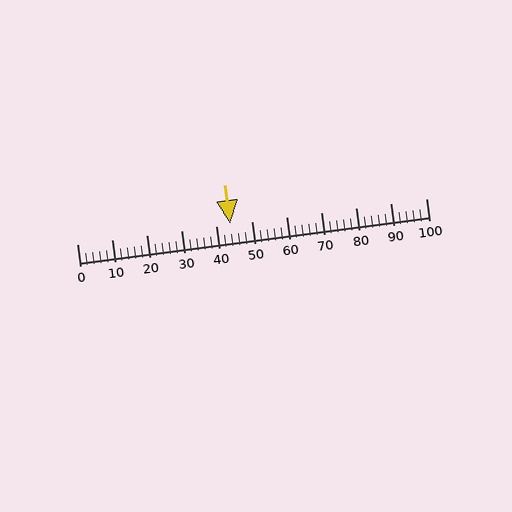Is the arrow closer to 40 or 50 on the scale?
The arrow is closer to 40.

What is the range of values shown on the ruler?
The ruler shows values from 0 to 100.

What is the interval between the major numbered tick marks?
The major tick marks are spaced 10 units apart.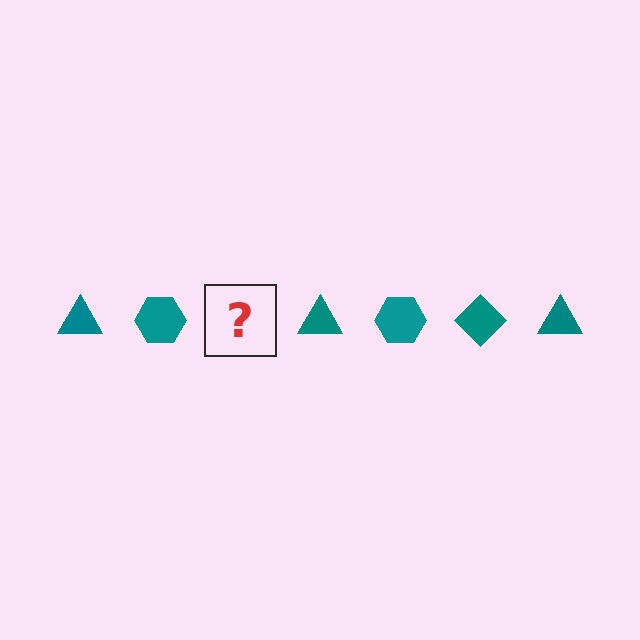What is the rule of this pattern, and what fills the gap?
The rule is that the pattern cycles through triangle, hexagon, diamond shapes in teal. The gap should be filled with a teal diamond.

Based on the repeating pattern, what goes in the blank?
The blank should be a teal diamond.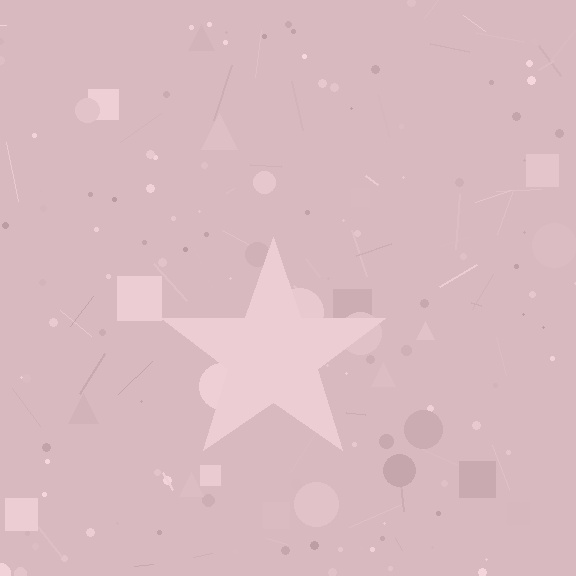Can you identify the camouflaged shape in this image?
The camouflaged shape is a star.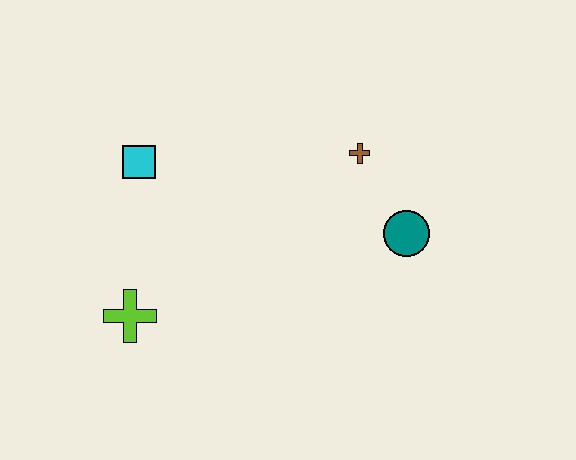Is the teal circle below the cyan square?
Yes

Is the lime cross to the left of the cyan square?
Yes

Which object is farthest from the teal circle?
The lime cross is farthest from the teal circle.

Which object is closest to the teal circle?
The brown cross is closest to the teal circle.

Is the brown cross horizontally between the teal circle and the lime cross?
Yes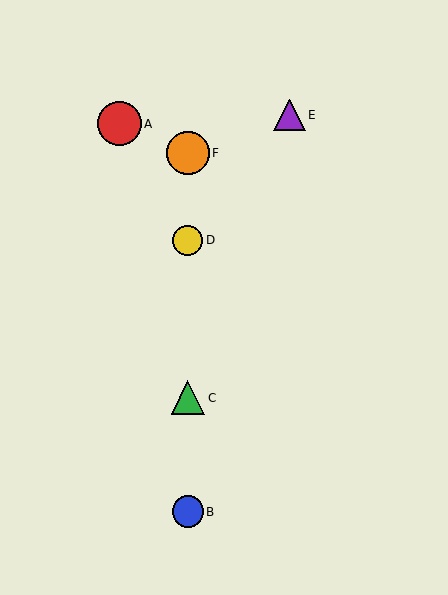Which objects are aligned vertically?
Objects B, C, D, F are aligned vertically.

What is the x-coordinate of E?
Object E is at x≈290.